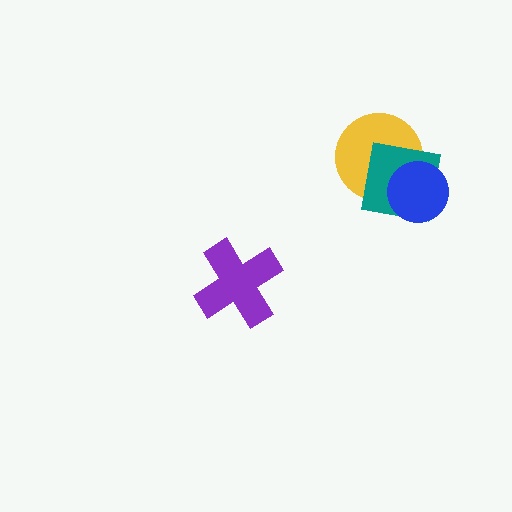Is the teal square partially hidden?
Yes, it is partially covered by another shape.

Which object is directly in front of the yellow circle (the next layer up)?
The teal square is directly in front of the yellow circle.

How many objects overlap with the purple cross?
0 objects overlap with the purple cross.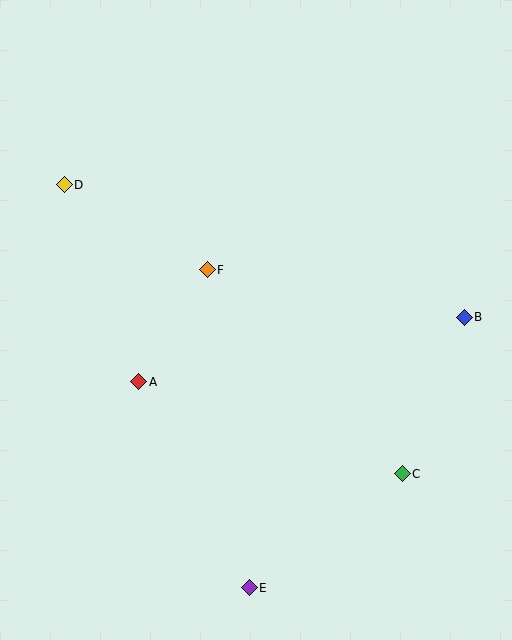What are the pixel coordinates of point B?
Point B is at (464, 317).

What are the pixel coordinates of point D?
Point D is at (64, 185).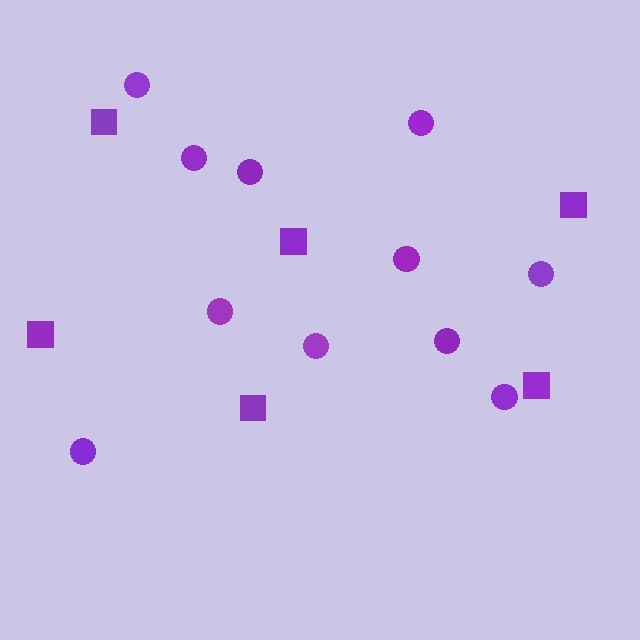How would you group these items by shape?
There are 2 groups: one group of squares (6) and one group of circles (11).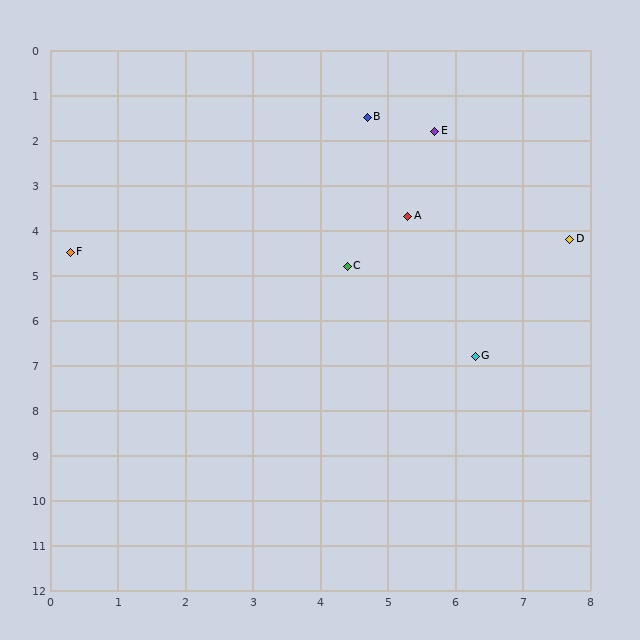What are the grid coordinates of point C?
Point C is at approximately (4.4, 4.8).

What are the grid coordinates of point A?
Point A is at approximately (5.3, 3.7).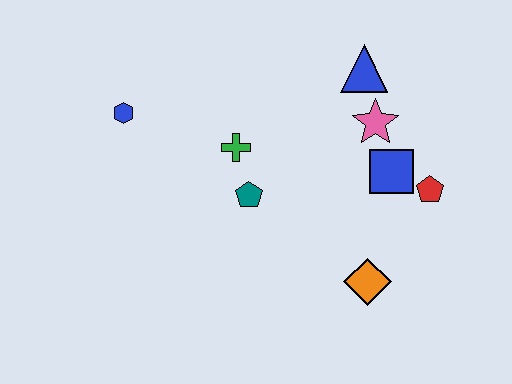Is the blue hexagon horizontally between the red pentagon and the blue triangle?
No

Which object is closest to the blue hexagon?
The green cross is closest to the blue hexagon.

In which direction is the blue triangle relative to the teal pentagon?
The blue triangle is above the teal pentagon.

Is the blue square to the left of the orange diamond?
No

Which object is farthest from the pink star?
The blue hexagon is farthest from the pink star.